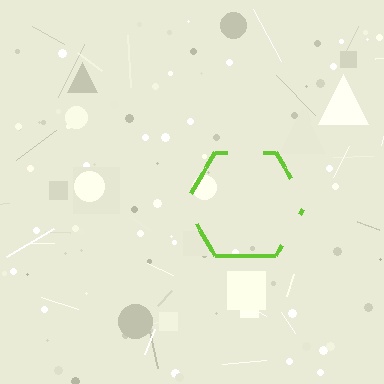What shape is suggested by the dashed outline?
The dashed outline suggests a hexagon.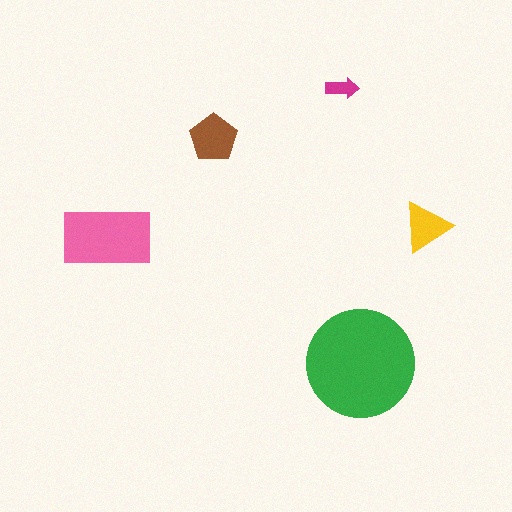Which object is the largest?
The green circle.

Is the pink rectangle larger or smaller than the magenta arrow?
Larger.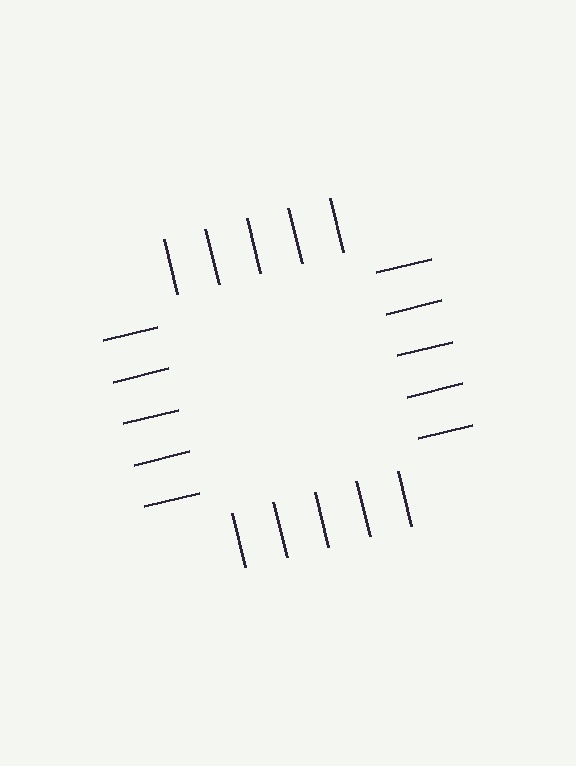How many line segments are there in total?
20 — 5 along each of the 4 edges.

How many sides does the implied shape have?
4 sides — the line-ends trace a square.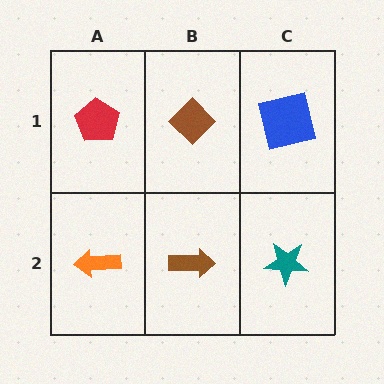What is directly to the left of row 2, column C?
A brown arrow.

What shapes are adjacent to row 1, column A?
An orange arrow (row 2, column A), a brown diamond (row 1, column B).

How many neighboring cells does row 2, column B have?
3.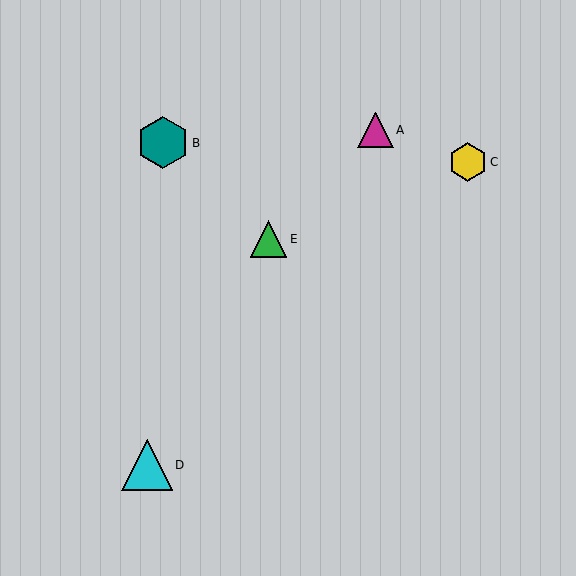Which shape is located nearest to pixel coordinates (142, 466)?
The cyan triangle (labeled D) at (147, 465) is nearest to that location.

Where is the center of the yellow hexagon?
The center of the yellow hexagon is at (468, 162).